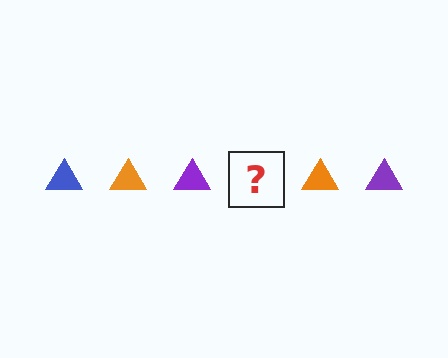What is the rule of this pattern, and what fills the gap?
The rule is that the pattern cycles through blue, orange, purple triangles. The gap should be filled with a blue triangle.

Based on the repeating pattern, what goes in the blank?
The blank should be a blue triangle.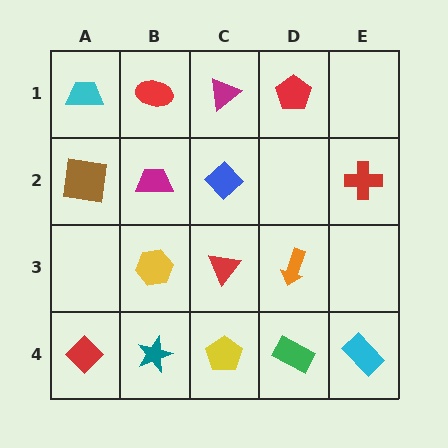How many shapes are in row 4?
5 shapes.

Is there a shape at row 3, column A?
No, that cell is empty.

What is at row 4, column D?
A green rectangle.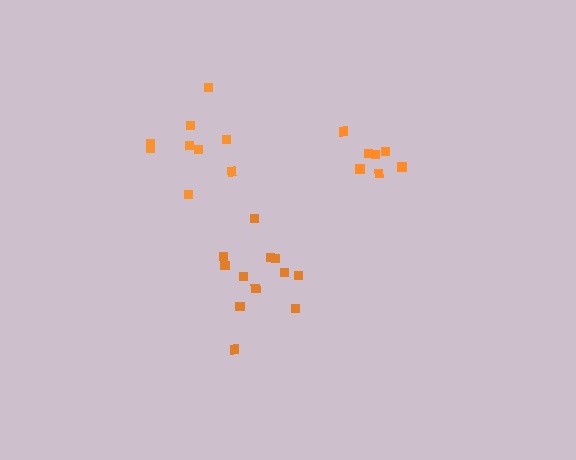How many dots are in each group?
Group 1: 7 dots, Group 2: 13 dots, Group 3: 9 dots (29 total).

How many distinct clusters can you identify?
There are 3 distinct clusters.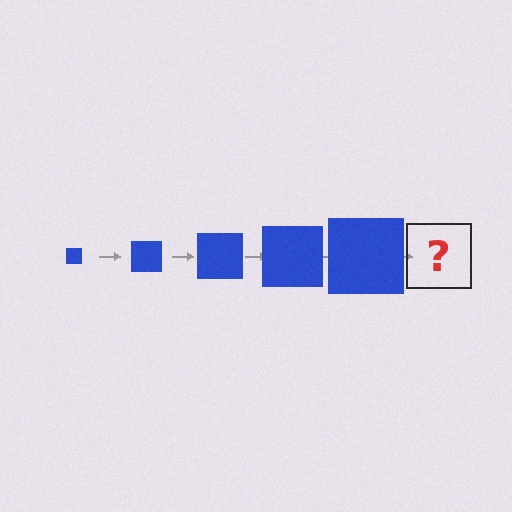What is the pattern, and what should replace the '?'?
The pattern is that the square gets progressively larger each step. The '?' should be a blue square, larger than the previous one.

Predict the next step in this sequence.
The next step is a blue square, larger than the previous one.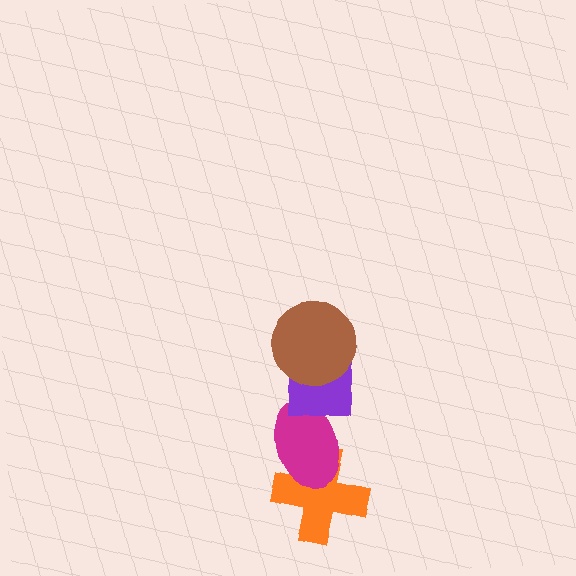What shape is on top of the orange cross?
The magenta ellipse is on top of the orange cross.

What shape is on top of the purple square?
The brown circle is on top of the purple square.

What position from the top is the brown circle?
The brown circle is 1st from the top.